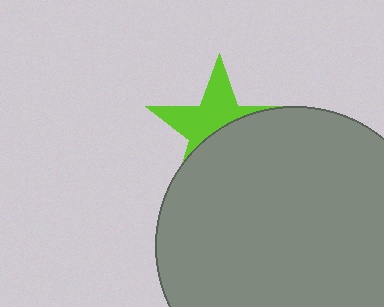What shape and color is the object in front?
The object in front is a gray circle.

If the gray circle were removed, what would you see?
You would see the complete lime star.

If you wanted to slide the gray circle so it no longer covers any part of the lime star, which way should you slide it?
Slide it down — that is the most direct way to separate the two shapes.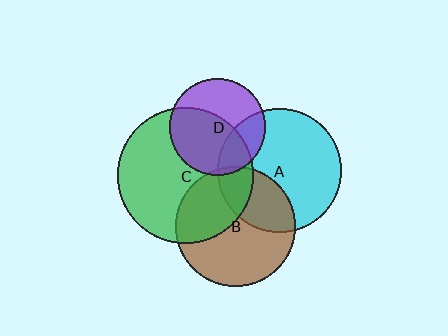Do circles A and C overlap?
Yes.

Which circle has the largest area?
Circle C (green).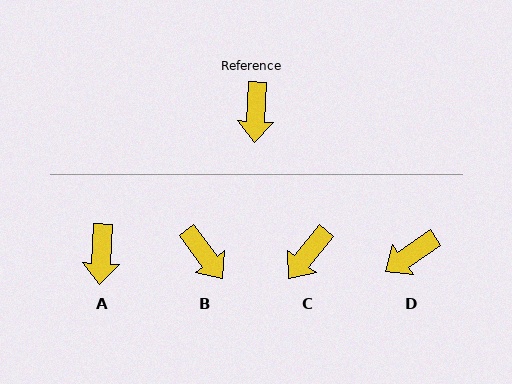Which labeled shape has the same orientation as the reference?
A.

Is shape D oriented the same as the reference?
No, it is off by about 53 degrees.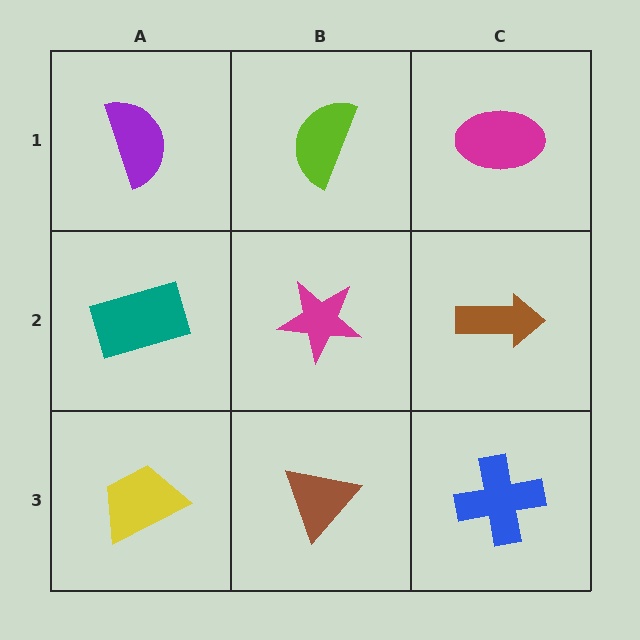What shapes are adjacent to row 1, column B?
A magenta star (row 2, column B), a purple semicircle (row 1, column A), a magenta ellipse (row 1, column C).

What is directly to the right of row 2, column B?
A brown arrow.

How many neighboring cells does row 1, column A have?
2.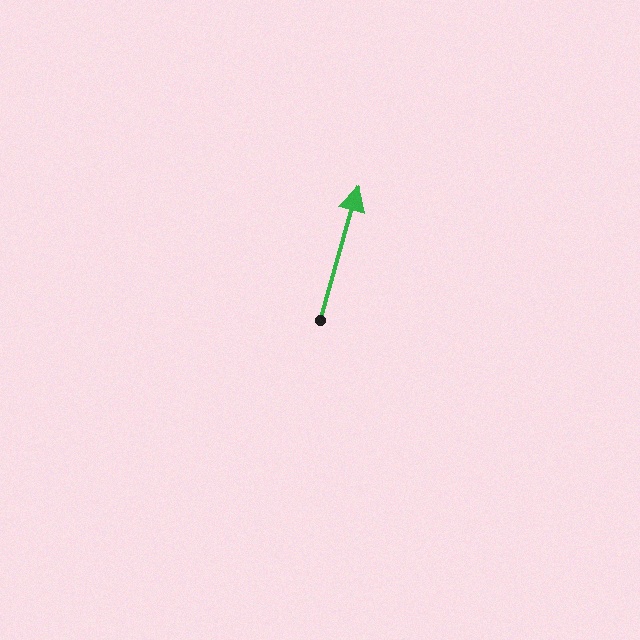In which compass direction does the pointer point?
North.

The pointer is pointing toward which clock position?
Roughly 1 o'clock.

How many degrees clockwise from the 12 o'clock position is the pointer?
Approximately 16 degrees.